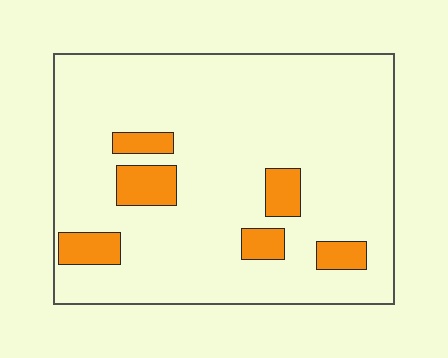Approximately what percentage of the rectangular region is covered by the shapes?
Approximately 10%.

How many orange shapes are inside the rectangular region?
6.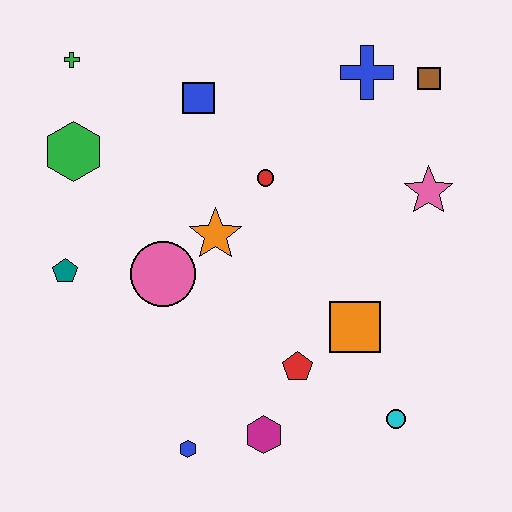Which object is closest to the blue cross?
The brown square is closest to the blue cross.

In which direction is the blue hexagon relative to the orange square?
The blue hexagon is to the left of the orange square.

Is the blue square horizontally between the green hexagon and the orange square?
Yes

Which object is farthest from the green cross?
The cyan circle is farthest from the green cross.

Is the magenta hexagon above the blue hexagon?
Yes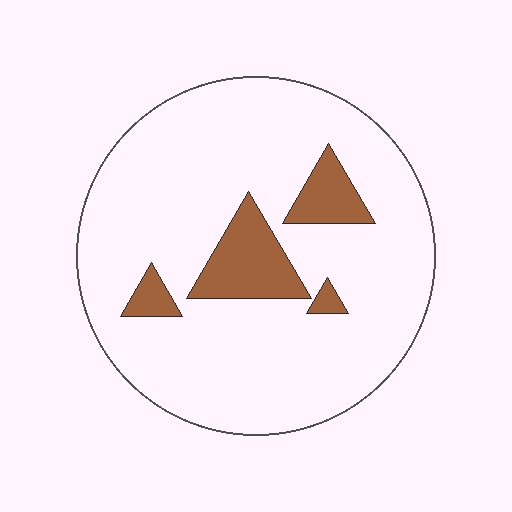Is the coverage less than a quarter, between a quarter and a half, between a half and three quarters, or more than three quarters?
Less than a quarter.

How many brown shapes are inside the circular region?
4.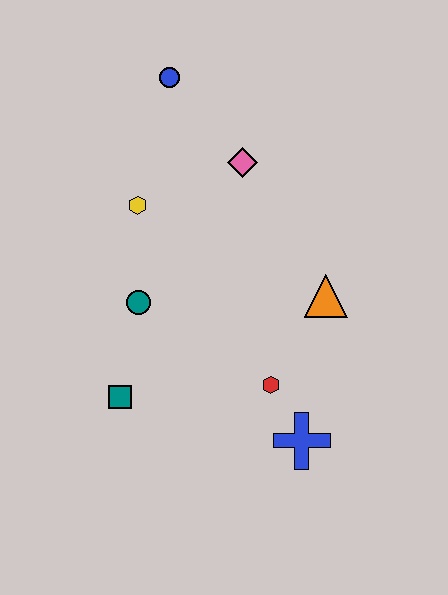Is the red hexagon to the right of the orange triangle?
No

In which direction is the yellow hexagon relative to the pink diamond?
The yellow hexagon is to the left of the pink diamond.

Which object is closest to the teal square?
The teal circle is closest to the teal square.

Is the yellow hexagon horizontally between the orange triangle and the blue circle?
No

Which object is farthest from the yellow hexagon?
The blue cross is farthest from the yellow hexagon.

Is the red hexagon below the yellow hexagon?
Yes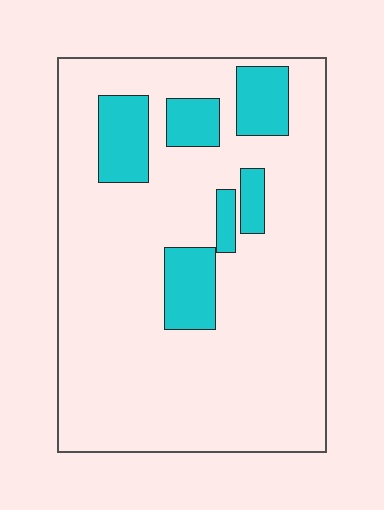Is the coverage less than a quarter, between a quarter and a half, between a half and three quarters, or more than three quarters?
Less than a quarter.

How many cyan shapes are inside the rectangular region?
6.